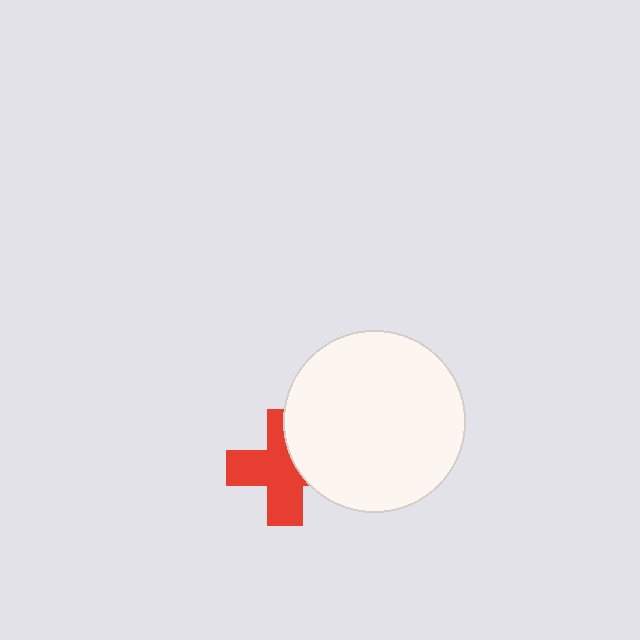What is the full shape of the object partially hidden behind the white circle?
The partially hidden object is a red cross.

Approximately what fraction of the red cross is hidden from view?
Roughly 35% of the red cross is hidden behind the white circle.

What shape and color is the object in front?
The object in front is a white circle.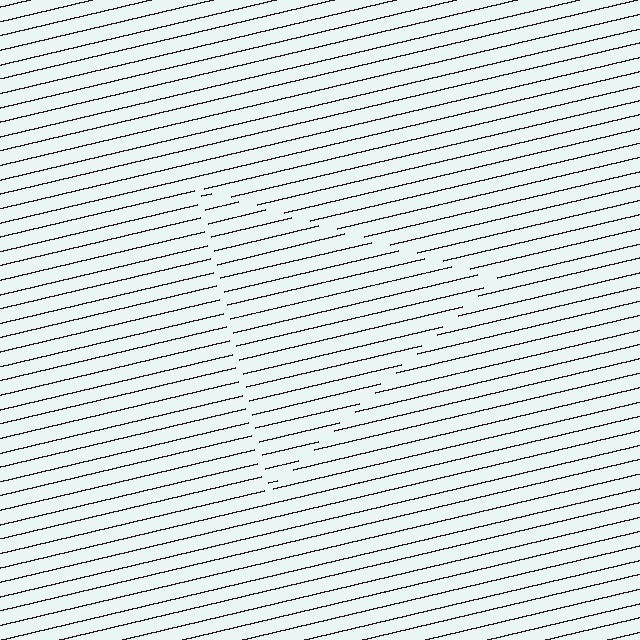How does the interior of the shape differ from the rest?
The interior of the shape contains the same grating, shifted by half a period — the contour is defined by the phase discontinuity where line-ends from the inner and outer gratings abut.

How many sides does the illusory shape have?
3 sides — the line-ends trace a triangle.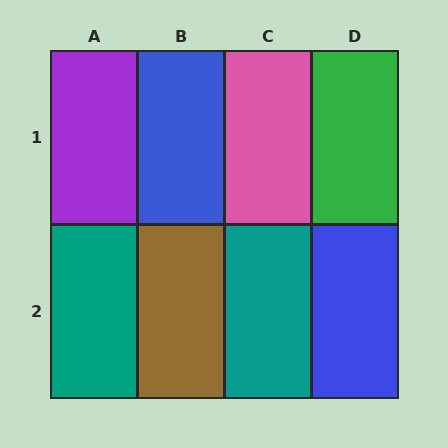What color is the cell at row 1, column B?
Blue.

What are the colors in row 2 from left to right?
Teal, brown, teal, blue.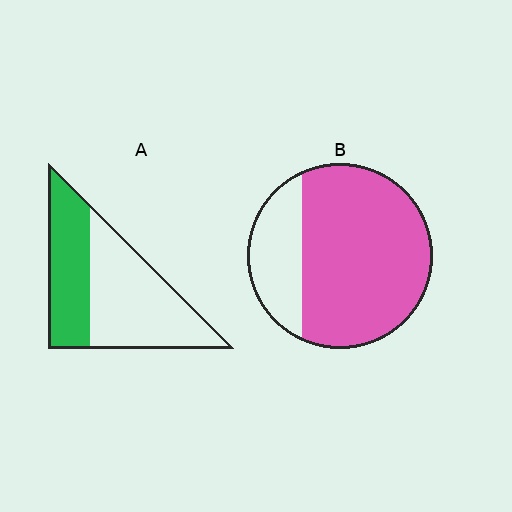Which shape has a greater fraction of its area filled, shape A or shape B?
Shape B.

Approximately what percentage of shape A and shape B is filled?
A is approximately 40% and B is approximately 75%.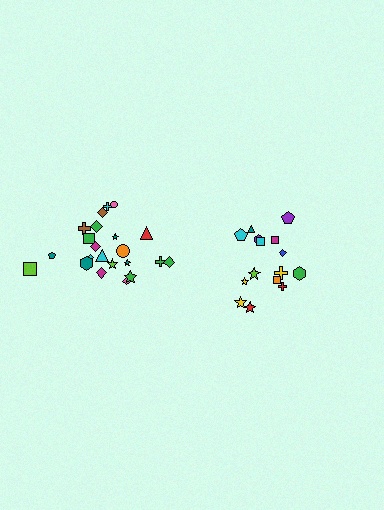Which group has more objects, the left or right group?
The left group.